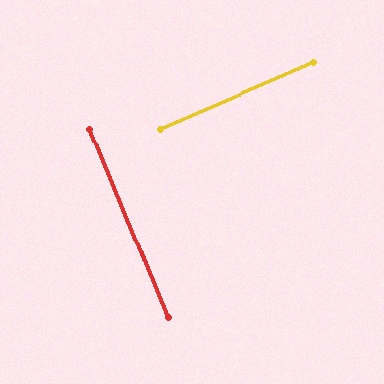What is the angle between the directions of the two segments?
Approximately 89 degrees.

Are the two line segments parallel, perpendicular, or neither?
Perpendicular — they meet at approximately 89°.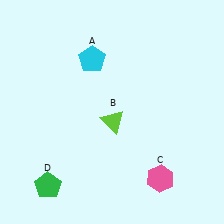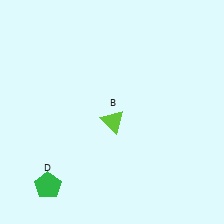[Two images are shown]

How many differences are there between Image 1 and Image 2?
There are 2 differences between the two images.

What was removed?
The pink hexagon (C), the cyan pentagon (A) were removed in Image 2.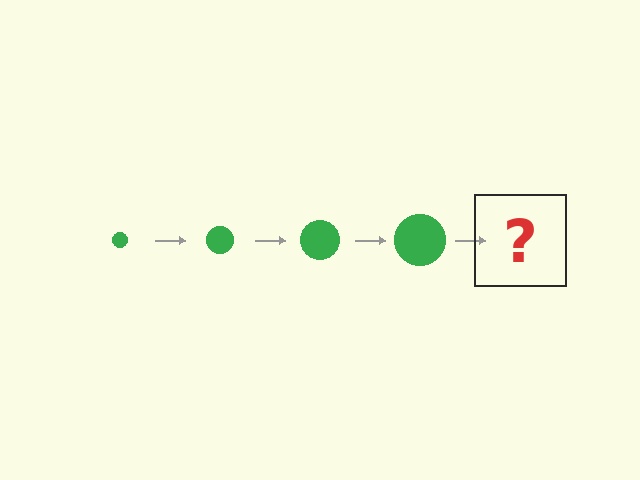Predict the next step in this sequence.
The next step is a green circle, larger than the previous one.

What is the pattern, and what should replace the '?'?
The pattern is that the circle gets progressively larger each step. The '?' should be a green circle, larger than the previous one.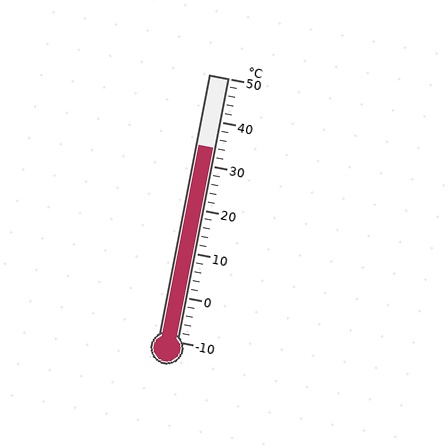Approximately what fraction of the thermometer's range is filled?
The thermometer is filled to approximately 75% of its range.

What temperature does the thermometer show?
The thermometer shows approximately 34°C.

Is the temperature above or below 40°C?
The temperature is below 40°C.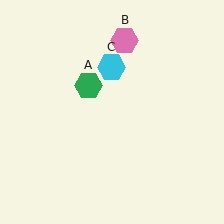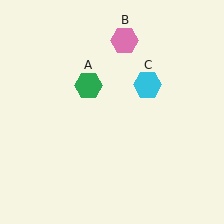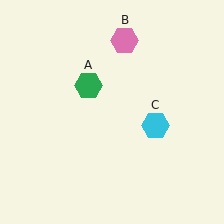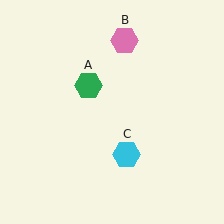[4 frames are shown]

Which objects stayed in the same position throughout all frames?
Green hexagon (object A) and pink hexagon (object B) remained stationary.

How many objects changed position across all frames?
1 object changed position: cyan hexagon (object C).